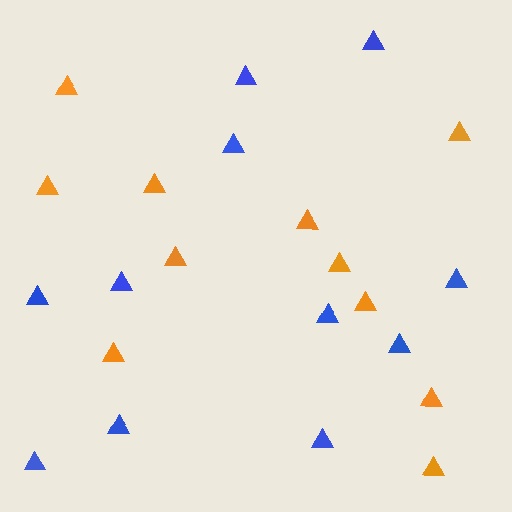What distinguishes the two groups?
There are 2 groups: one group of orange triangles (11) and one group of blue triangles (11).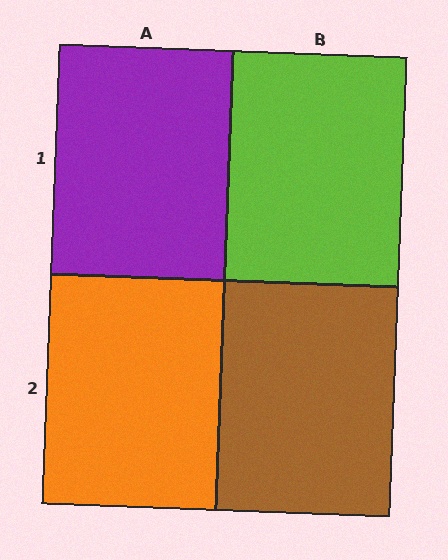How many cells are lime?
1 cell is lime.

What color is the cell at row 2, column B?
Brown.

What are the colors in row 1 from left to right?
Purple, lime.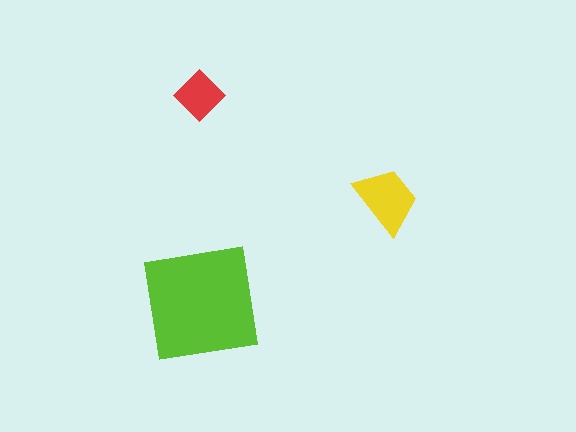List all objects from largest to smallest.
The lime square, the yellow trapezoid, the red diamond.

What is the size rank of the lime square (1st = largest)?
1st.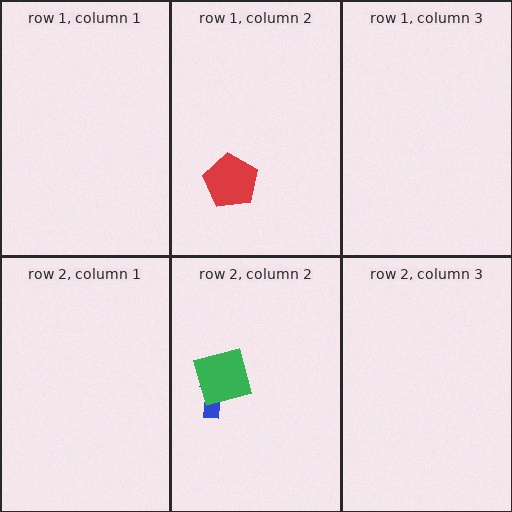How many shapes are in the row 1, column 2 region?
1.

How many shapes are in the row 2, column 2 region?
2.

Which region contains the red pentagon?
The row 1, column 2 region.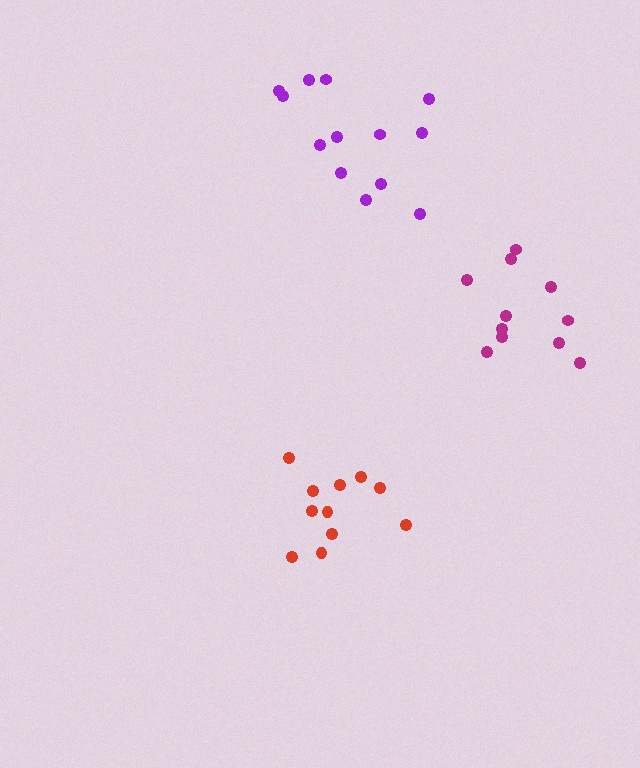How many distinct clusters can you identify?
There are 3 distinct clusters.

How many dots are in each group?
Group 1: 11 dots, Group 2: 13 dots, Group 3: 11 dots (35 total).